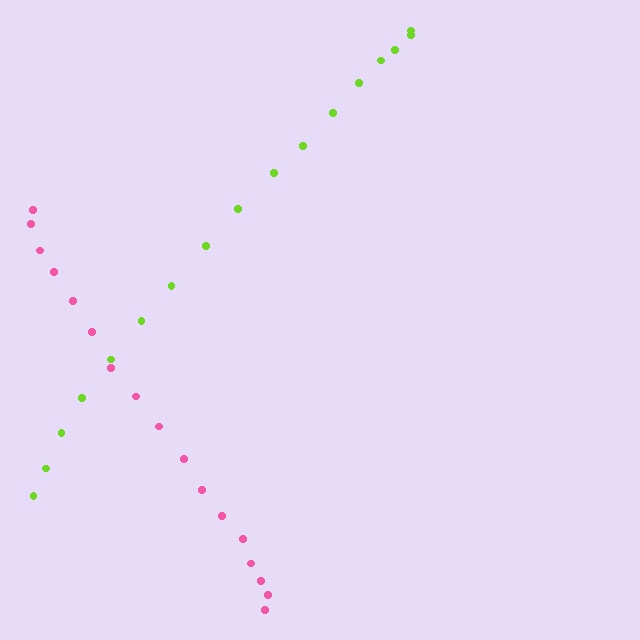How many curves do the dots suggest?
There are 2 distinct paths.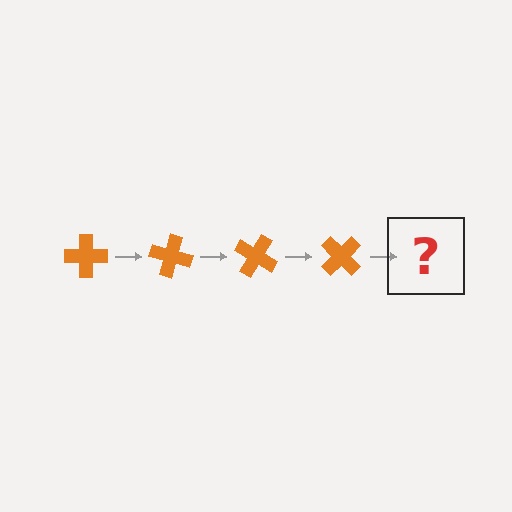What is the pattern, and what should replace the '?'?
The pattern is that the cross rotates 15 degrees each step. The '?' should be an orange cross rotated 60 degrees.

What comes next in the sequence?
The next element should be an orange cross rotated 60 degrees.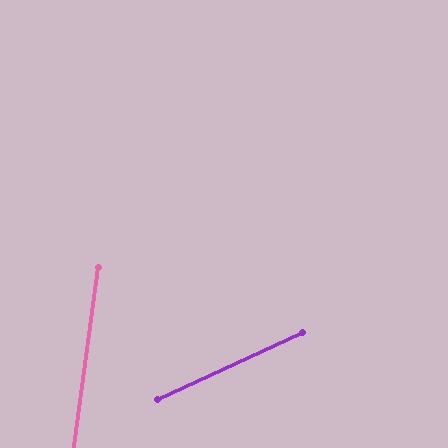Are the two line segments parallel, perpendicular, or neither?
Neither parallel nor perpendicular — they differ by about 57°.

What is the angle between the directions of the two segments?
Approximately 57 degrees.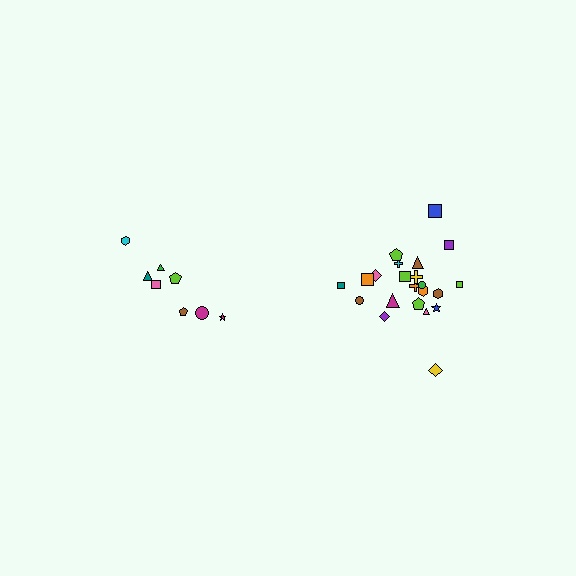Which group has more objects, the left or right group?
The right group.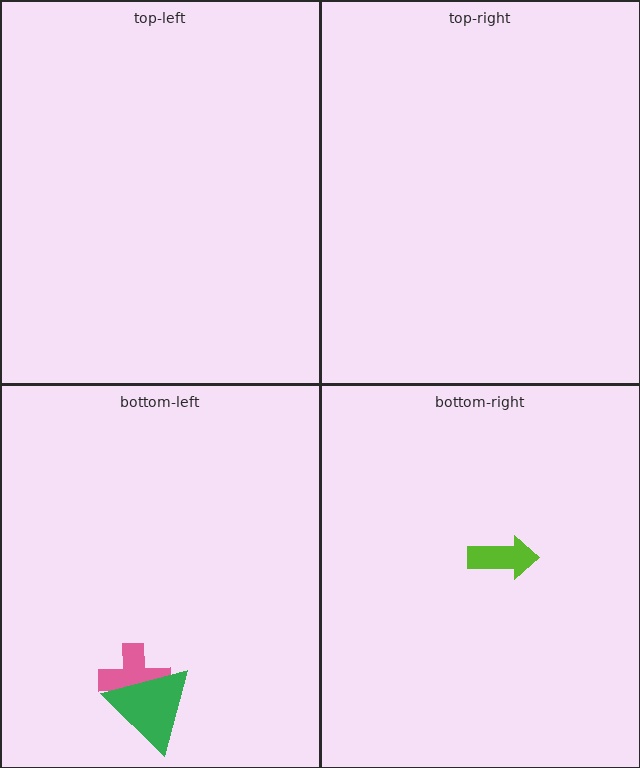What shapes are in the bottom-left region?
The pink cross, the green triangle.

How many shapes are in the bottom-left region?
2.